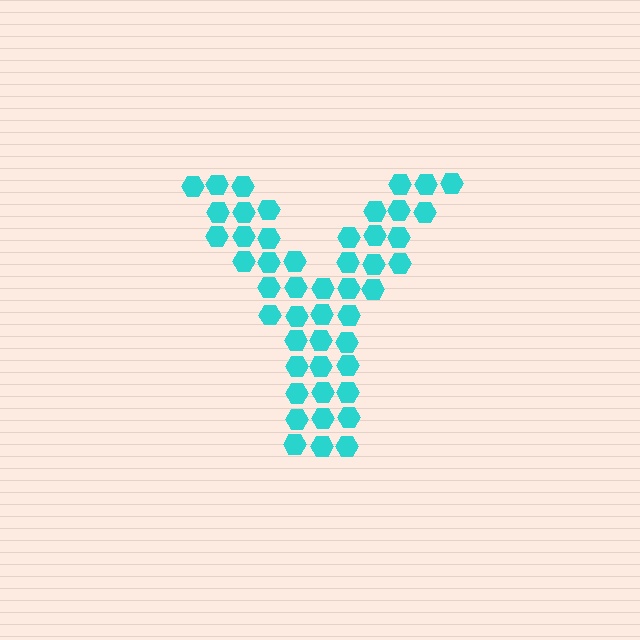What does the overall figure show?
The overall figure shows the letter Y.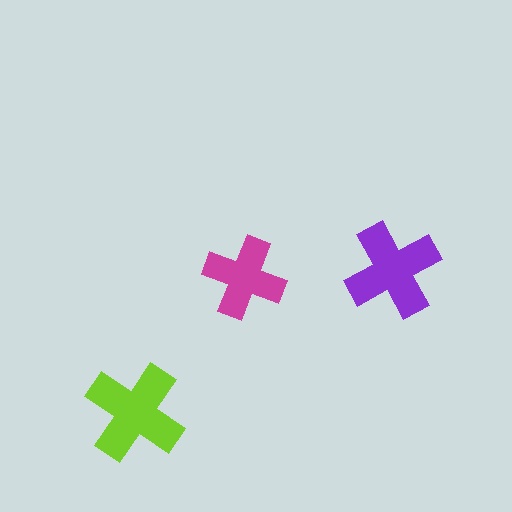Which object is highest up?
The purple cross is topmost.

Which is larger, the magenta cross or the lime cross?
The lime one.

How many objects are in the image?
There are 3 objects in the image.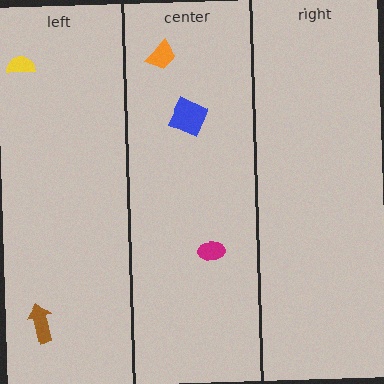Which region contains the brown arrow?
The left region.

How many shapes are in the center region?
3.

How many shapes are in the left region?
2.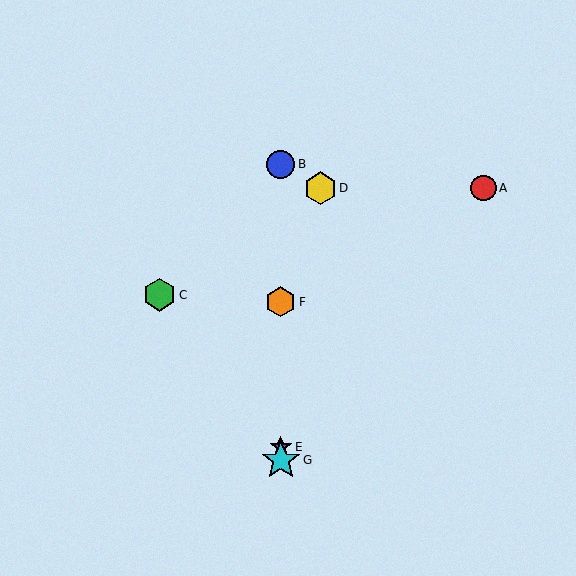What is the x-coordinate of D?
Object D is at x≈320.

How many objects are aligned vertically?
4 objects (B, E, F, G) are aligned vertically.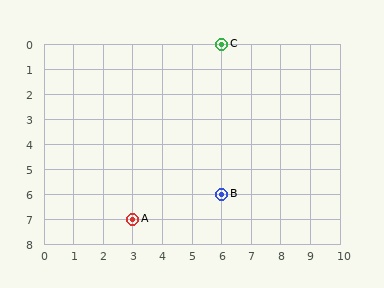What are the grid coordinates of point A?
Point A is at grid coordinates (3, 7).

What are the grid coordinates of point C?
Point C is at grid coordinates (6, 0).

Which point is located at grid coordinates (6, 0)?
Point C is at (6, 0).